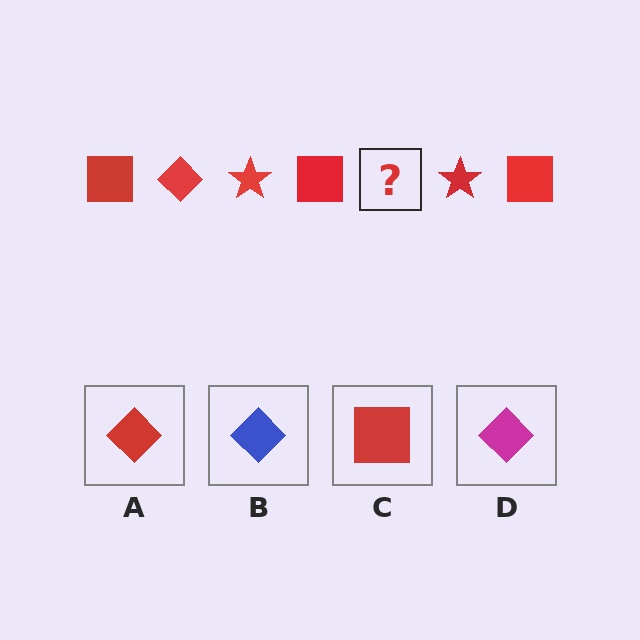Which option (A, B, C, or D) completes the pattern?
A.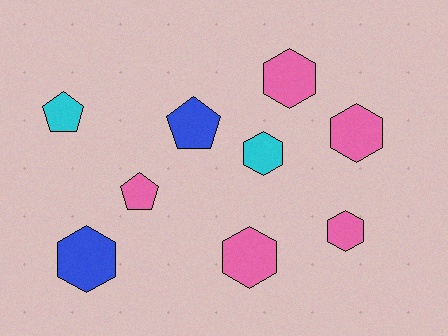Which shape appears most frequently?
Hexagon, with 6 objects.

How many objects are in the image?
There are 9 objects.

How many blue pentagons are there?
There is 1 blue pentagon.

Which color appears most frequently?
Pink, with 5 objects.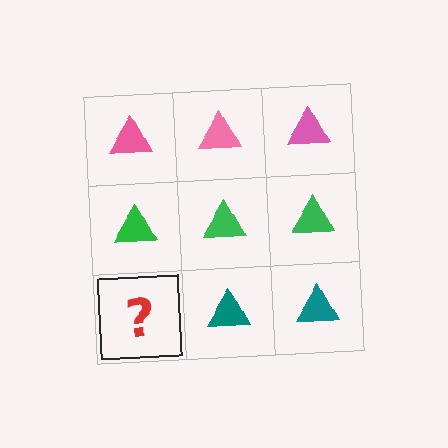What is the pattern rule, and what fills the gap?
The rule is that each row has a consistent color. The gap should be filled with a teal triangle.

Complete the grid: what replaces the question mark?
The question mark should be replaced with a teal triangle.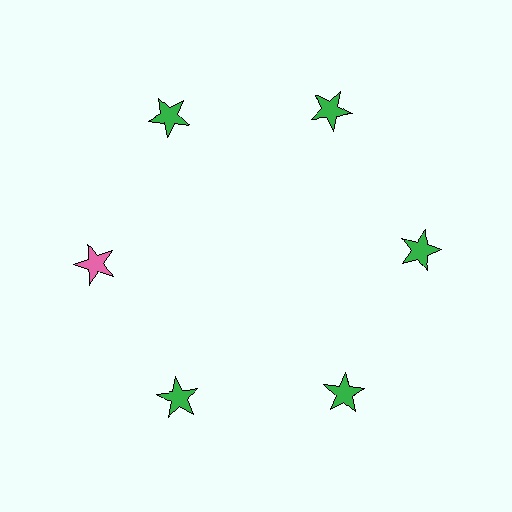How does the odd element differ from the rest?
It has a different color: pink instead of green.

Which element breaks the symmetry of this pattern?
The pink star at roughly the 9 o'clock position breaks the symmetry. All other shapes are green stars.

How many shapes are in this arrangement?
There are 6 shapes arranged in a ring pattern.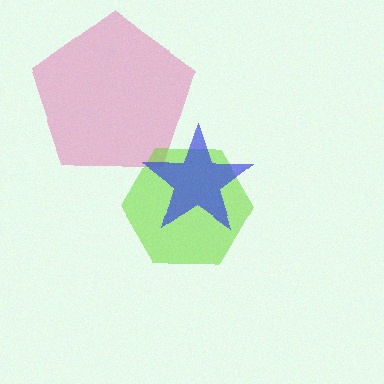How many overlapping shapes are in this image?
There are 3 overlapping shapes in the image.